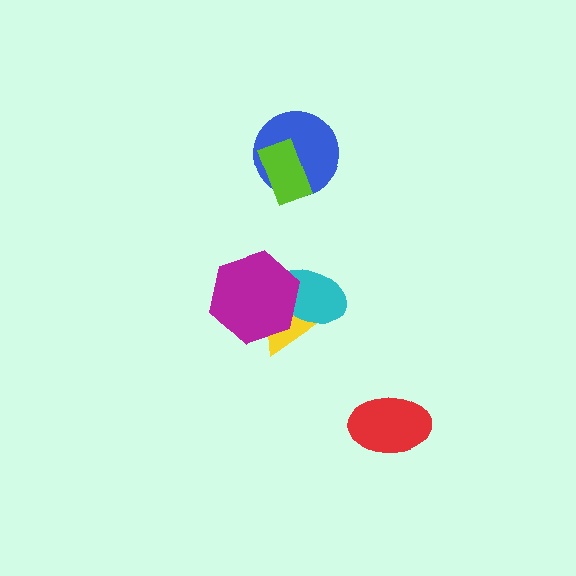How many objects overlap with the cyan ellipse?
2 objects overlap with the cyan ellipse.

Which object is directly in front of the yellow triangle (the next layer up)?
The cyan ellipse is directly in front of the yellow triangle.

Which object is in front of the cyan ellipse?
The magenta hexagon is in front of the cyan ellipse.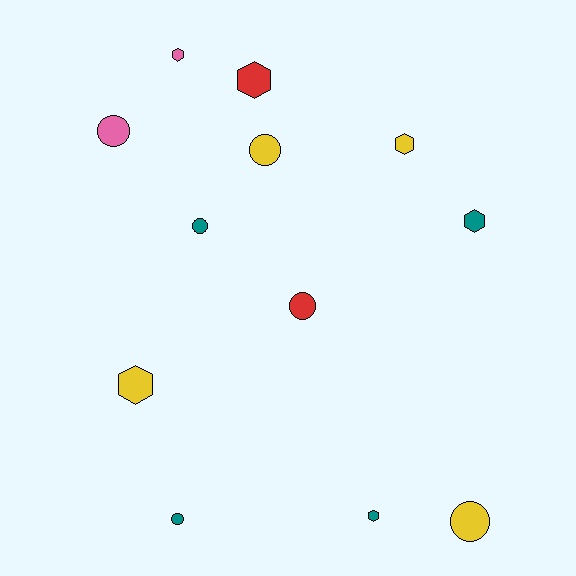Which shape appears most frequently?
Circle, with 6 objects.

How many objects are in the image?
There are 12 objects.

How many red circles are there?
There is 1 red circle.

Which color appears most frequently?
Yellow, with 4 objects.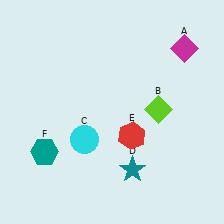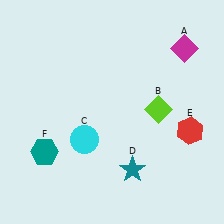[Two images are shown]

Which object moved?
The red hexagon (E) moved right.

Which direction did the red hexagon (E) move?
The red hexagon (E) moved right.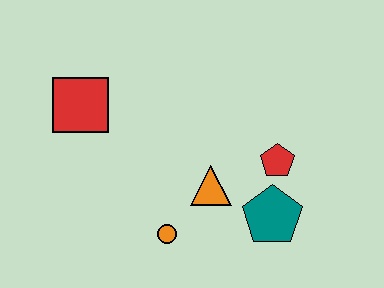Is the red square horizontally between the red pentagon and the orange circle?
No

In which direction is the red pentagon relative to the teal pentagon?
The red pentagon is above the teal pentagon.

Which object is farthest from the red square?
The teal pentagon is farthest from the red square.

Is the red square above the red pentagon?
Yes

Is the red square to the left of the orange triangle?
Yes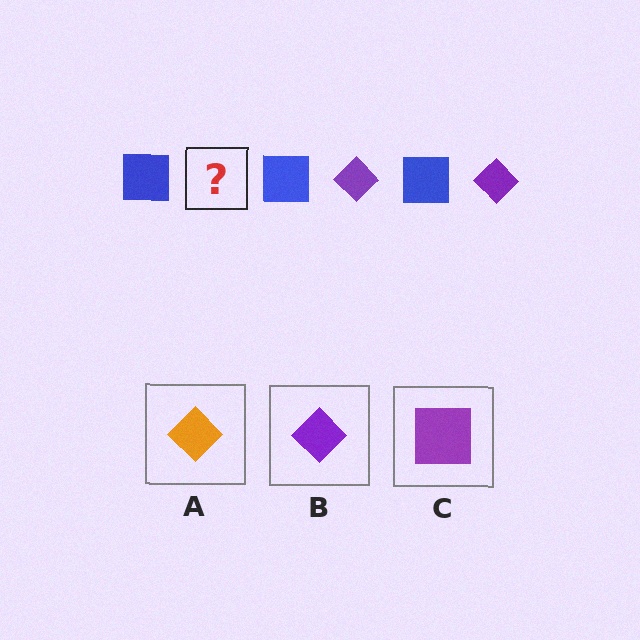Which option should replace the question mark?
Option B.